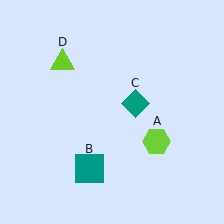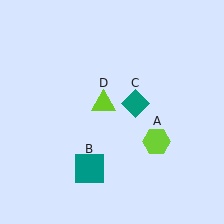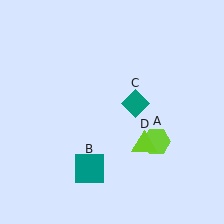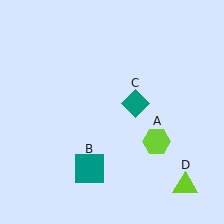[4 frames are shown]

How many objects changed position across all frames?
1 object changed position: lime triangle (object D).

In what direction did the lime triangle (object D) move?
The lime triangle (object D) moved down and to the right.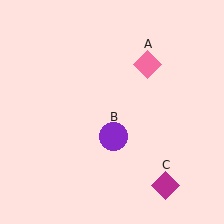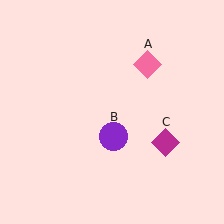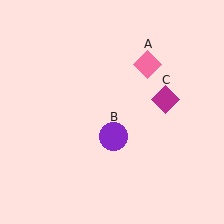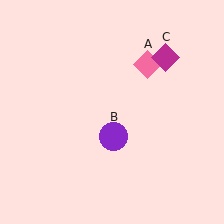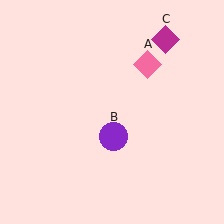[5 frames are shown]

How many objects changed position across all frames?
1 object changed position: magenta diamond (object C).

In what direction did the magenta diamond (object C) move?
The magenta diamond (object C) moved up.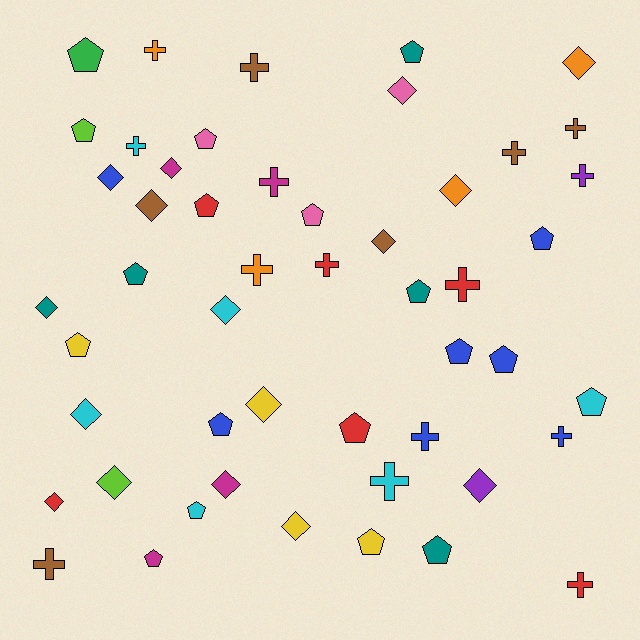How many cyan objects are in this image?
There are 6 cyan objects.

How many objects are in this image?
There are 50 objects.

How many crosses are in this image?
There are 15 crosses.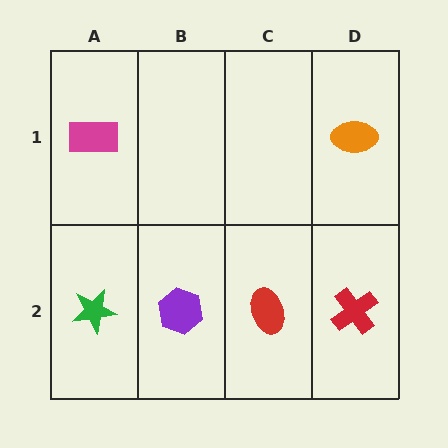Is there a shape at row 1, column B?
No, that cell is empty.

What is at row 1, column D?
An orange ellipse.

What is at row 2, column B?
A purple hexagon.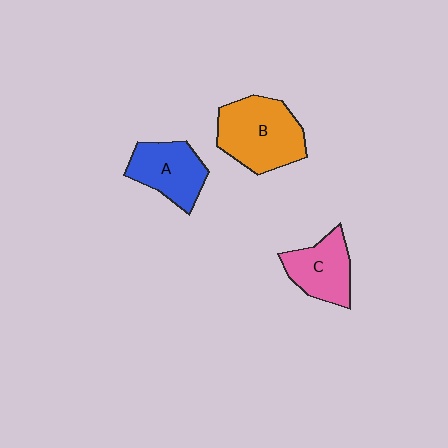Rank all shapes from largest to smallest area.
From largest to smallest: B (orange), A (blue), C (pink).